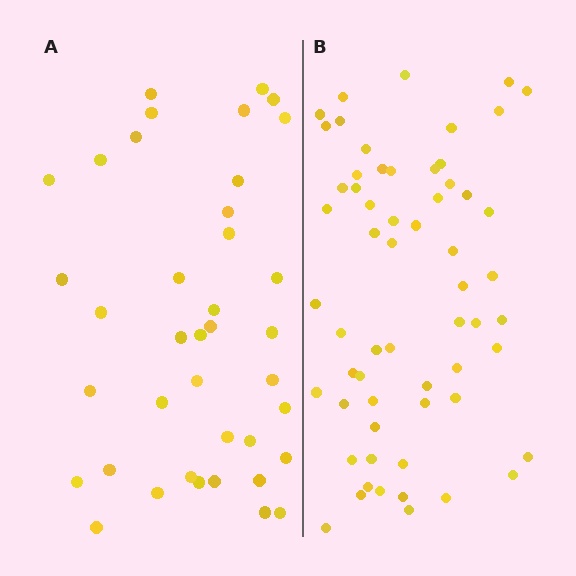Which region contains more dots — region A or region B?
Region B (the right region) has more dots.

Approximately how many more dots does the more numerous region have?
Region B has approximately 20 more dots than region A.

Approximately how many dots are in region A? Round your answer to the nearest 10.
About 40 dots. (The exact count is 39, which rounds to 40.)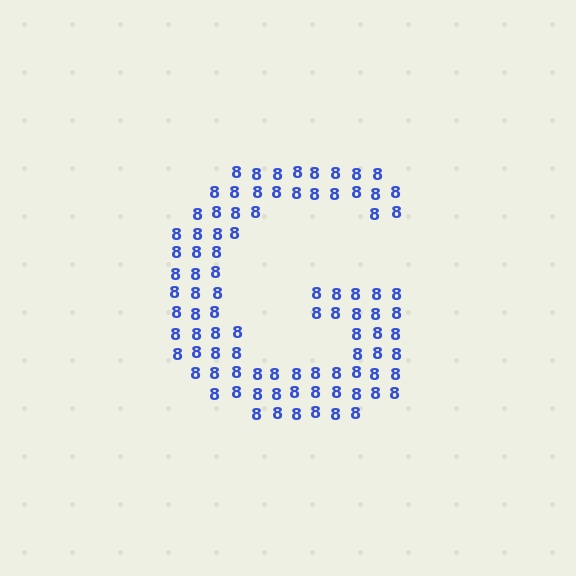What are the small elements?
The small elements are digit 8's.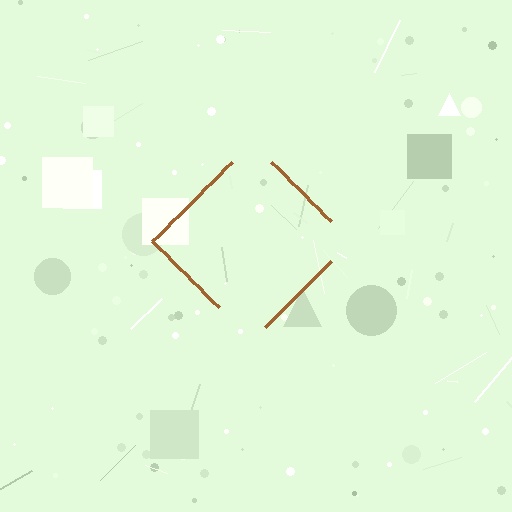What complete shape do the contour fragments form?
The contour fragments form a diamond.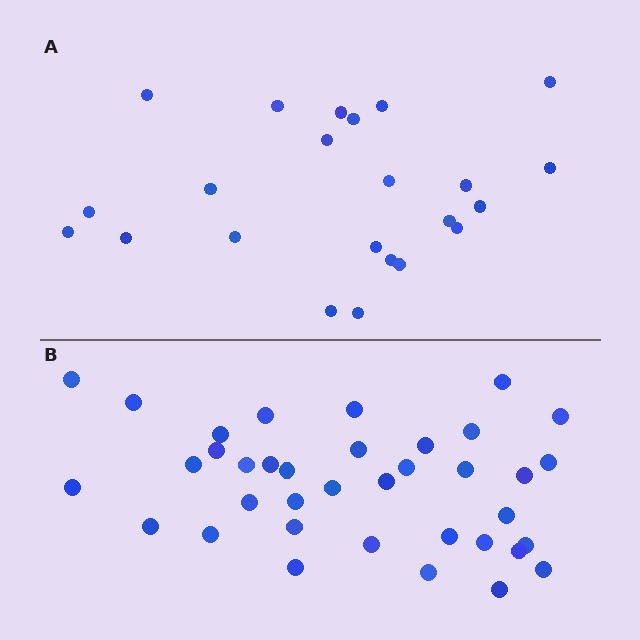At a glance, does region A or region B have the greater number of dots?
Region B (the bottom region) has more dots.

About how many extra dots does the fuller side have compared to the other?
Region B has approximately 15 more dots than region A.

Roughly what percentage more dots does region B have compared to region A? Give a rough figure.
About 60% more.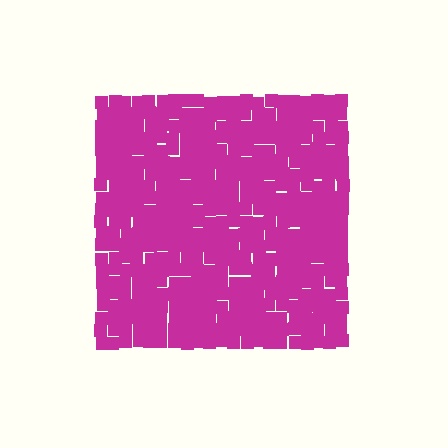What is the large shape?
The large shape is a square.